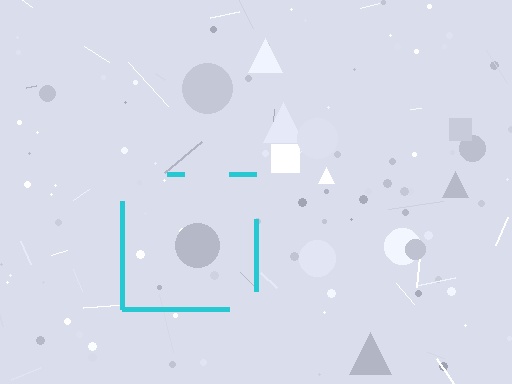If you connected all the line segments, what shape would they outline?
They would outline a square.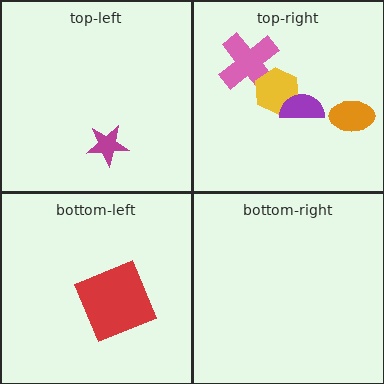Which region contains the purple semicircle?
The top-right region.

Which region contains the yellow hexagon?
The top-right region.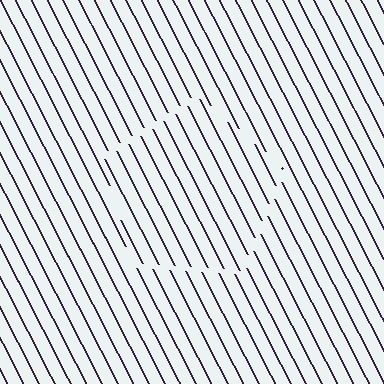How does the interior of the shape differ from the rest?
The interior of the shape contains the same grating, shifted by half a period — the contour is defined by the phase discontinuity where line-ends from the inner and outer gratings abut.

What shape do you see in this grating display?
An illusory pentagon. The interior of the shape contains the same grating, shifted by half a period — the contour is defined by the phase discontinuity where line-ends from the inner and outer gratings abut.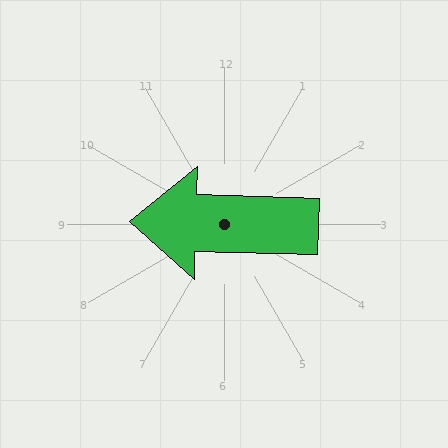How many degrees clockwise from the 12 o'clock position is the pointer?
Approximately 272 degrees.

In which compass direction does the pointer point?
West.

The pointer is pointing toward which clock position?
Roughly 9 o'clock.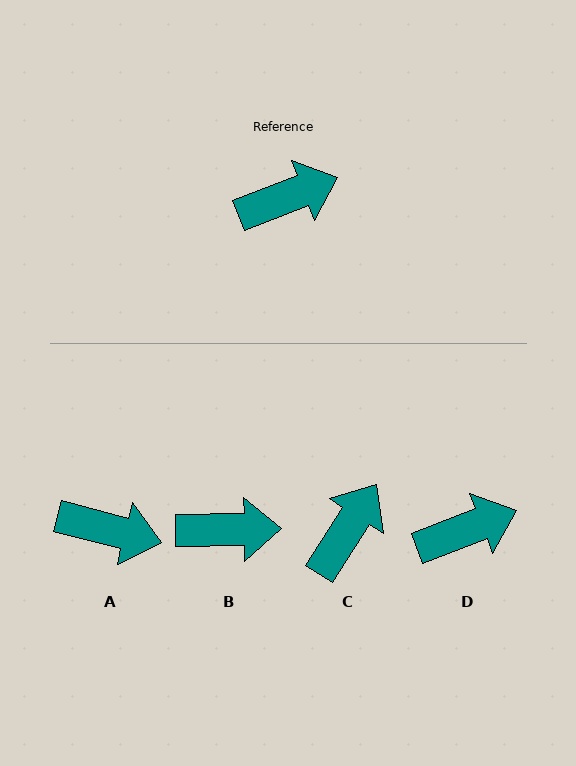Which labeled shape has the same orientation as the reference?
D.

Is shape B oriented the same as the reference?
No, it is off by about 20 degrees.